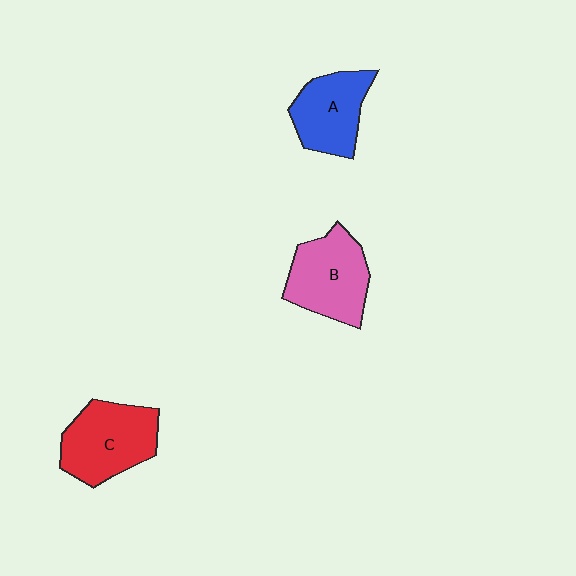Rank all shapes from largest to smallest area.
From largest to smallest: C (red), B (pink), A (blue).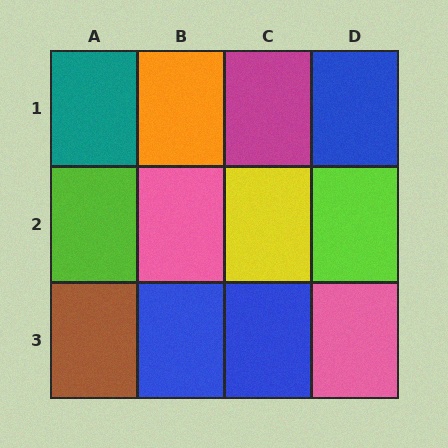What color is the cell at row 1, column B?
Orange.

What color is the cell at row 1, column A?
Teal.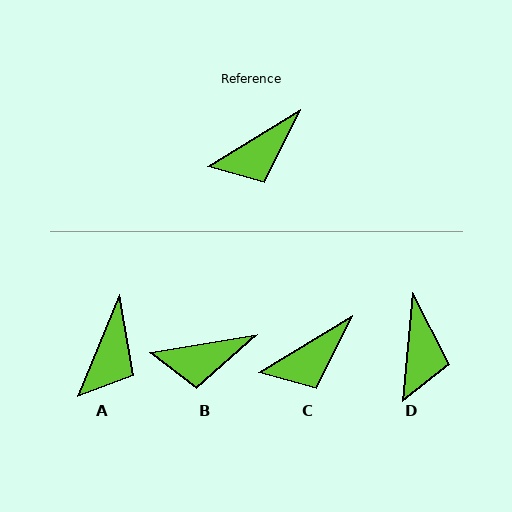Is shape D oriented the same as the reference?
No, it is off by about 53 degrees.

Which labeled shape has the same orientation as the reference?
C.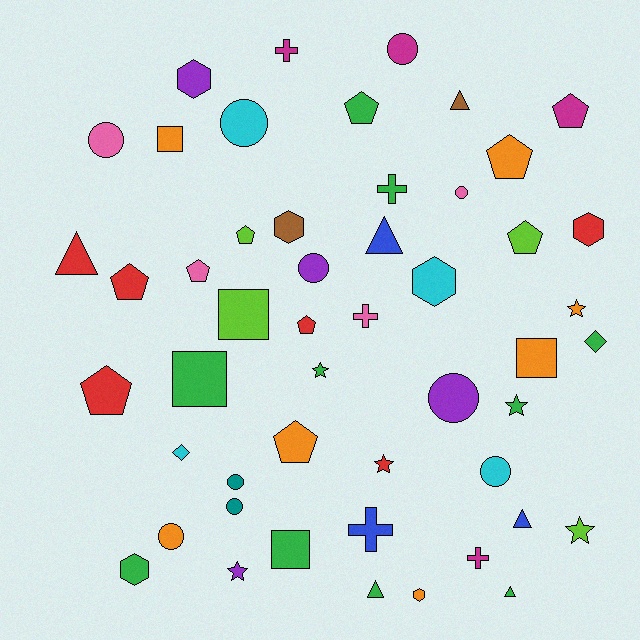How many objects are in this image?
There are 50 objects.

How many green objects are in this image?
There are 10 green objects.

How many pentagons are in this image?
There are 10 pentagons.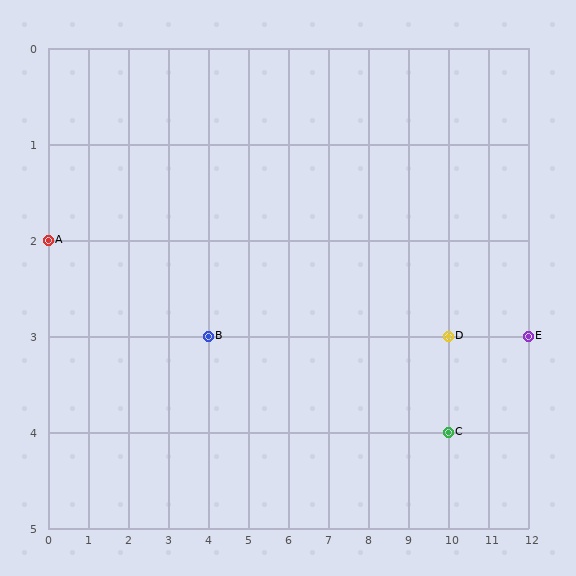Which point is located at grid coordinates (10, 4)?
Point C is at (10, 4).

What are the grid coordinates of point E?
Point E is at grid coordinates (12, 3).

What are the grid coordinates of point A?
Point A is at grid coordinates (0, 2).